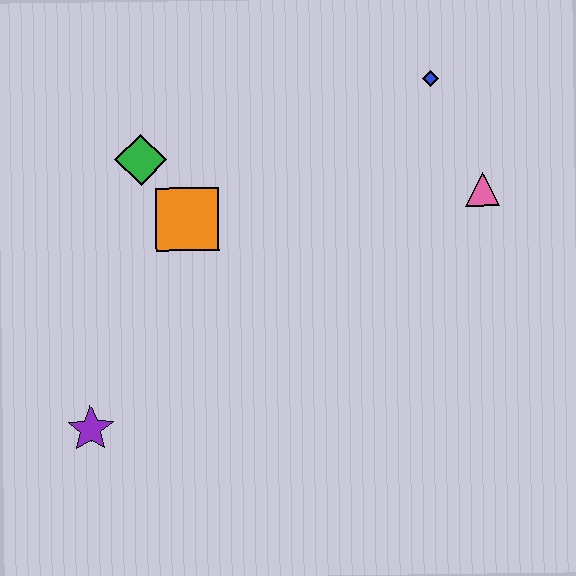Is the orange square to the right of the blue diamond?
No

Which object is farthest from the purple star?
The blue diamond is farthest from the purple star.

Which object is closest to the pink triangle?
The blue diamond is closest to the pink triangle.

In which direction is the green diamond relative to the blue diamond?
The green diamond is to the left of the blue diamond.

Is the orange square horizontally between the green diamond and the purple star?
No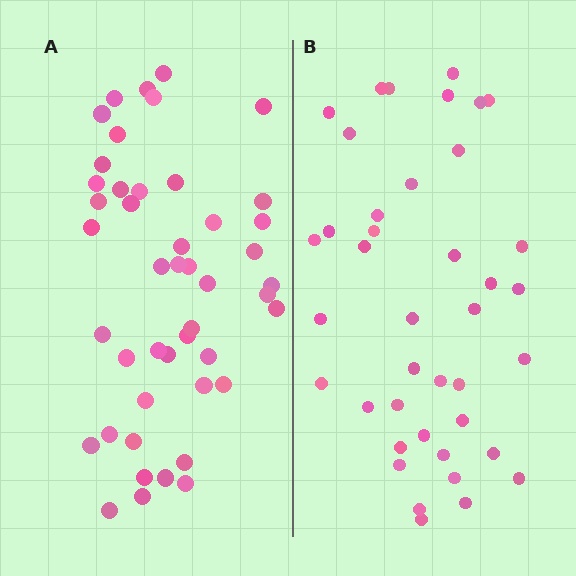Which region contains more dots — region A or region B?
Region A (the left region) has more dots.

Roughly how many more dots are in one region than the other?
Region A has about 6 more dots than region B.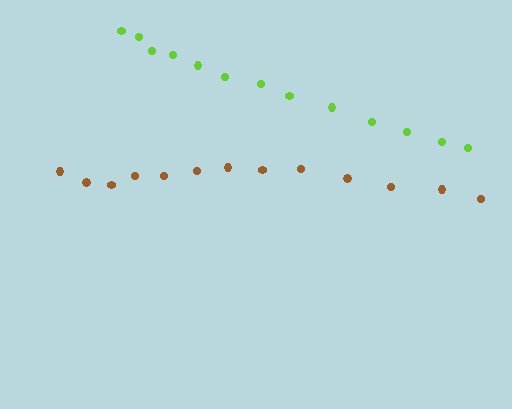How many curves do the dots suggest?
There are 2 distinct paths.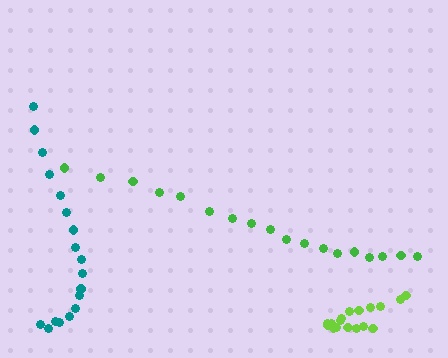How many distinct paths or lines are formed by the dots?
There are 3 distinct paths.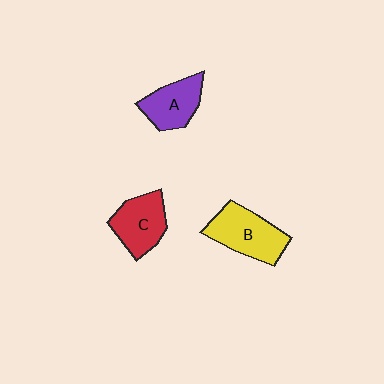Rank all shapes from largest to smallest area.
From largest to smallest: B (yellow), C (red), A (purple).